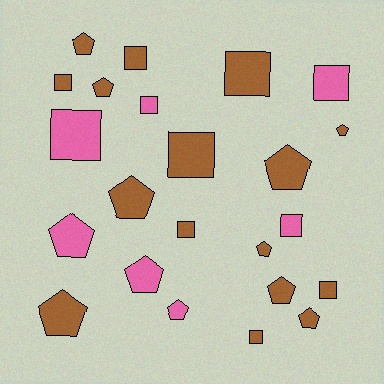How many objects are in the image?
There are 23 objects.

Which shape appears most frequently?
Pentagon, with 12 objects.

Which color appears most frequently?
Brown, with 16 objects.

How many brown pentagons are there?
There are 9 brown pentagons.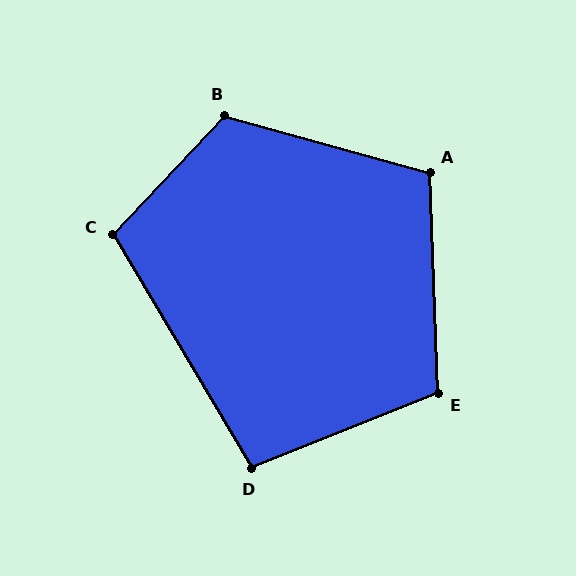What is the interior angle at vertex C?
Approximately 106 degrees (obtuse).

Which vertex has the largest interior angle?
B, at approximately 118 degrees.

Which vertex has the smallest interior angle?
D, at approximately 99 degrees.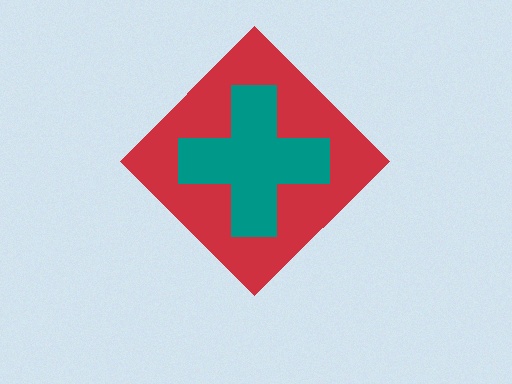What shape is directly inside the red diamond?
The teal cross.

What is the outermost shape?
The red diamond.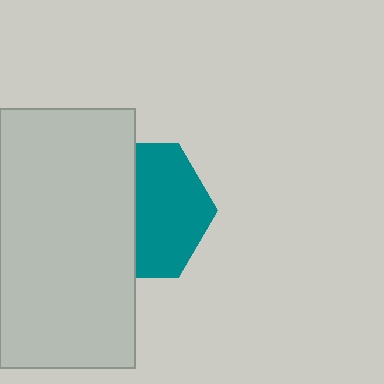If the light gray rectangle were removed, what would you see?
You would see the complete teal hexagon.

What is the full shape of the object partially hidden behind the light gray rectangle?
The partially hidden object is a teal hexagon.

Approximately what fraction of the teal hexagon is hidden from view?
Roughly 46% of the teal hexagon is hidden behind the light gray rectangle.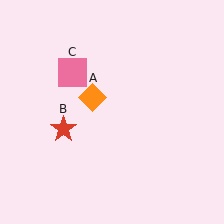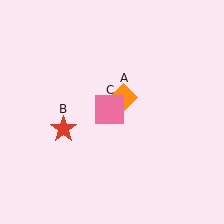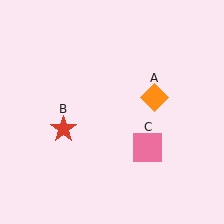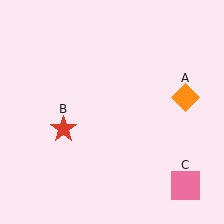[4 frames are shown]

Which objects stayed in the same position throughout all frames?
Red star (object B) remained stationary.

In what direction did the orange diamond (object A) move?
The orange diamond (object A) moved right.